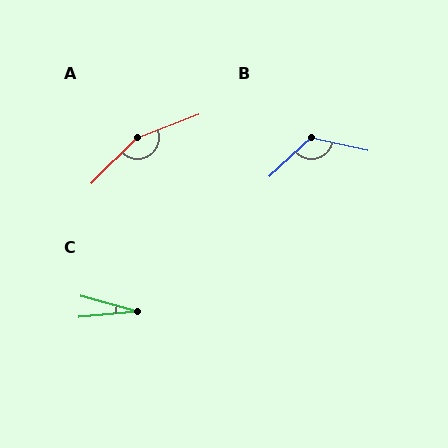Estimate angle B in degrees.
Approximately 124 degrees.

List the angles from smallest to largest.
C (21°), B (124°), A (156°).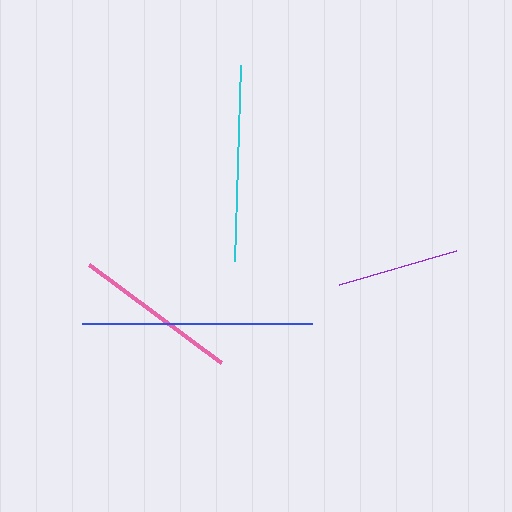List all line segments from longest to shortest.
From longest to shortest: blue, cyan, pink, purple.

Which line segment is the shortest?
The purple line is the shortest at approximately 122 pixels.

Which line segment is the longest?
The blue line is the longest at approximately 229 pixels.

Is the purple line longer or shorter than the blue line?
The blue line is longer than the purple line.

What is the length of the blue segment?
The blue segment is approximately 229 pixels long.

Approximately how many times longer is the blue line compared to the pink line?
The blue line is approximately 1.4 times the length of the pink line.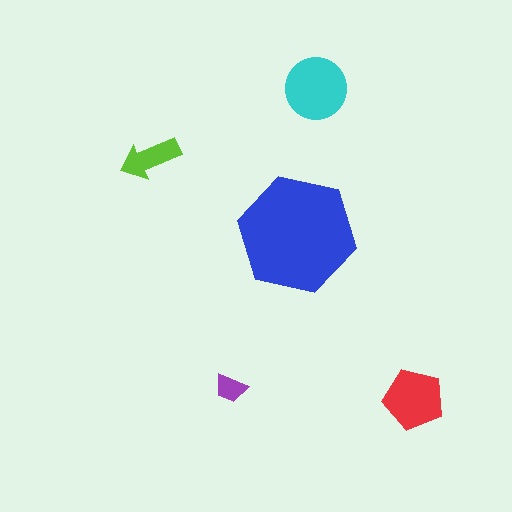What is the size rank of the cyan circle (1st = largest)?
2nd.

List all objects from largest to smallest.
The blue hexagon, the cyan circle, the red pentagon, the lime arrow, the purple trapezoid.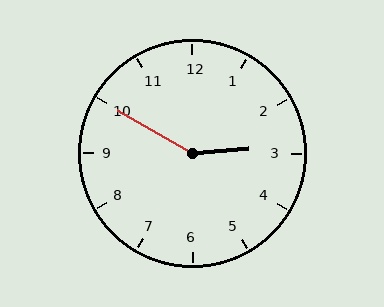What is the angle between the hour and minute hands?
Approximately 145 degrees.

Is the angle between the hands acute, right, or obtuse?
It is obtuse.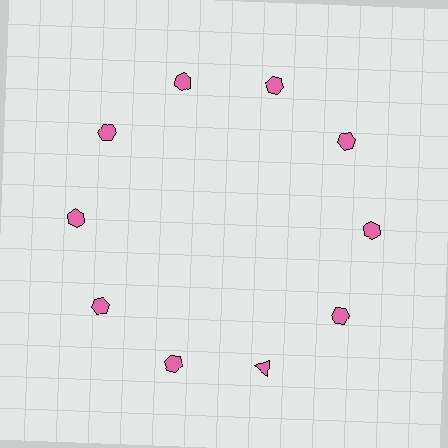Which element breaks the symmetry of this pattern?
The pink triangle at roughly the 5 o'clock position breaks the symmetry. All other shapes are pink hexagons.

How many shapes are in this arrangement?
There are 10 shapes arranged in a ring pattern.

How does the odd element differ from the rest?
It has a different shape: triangle instead of hexagon.